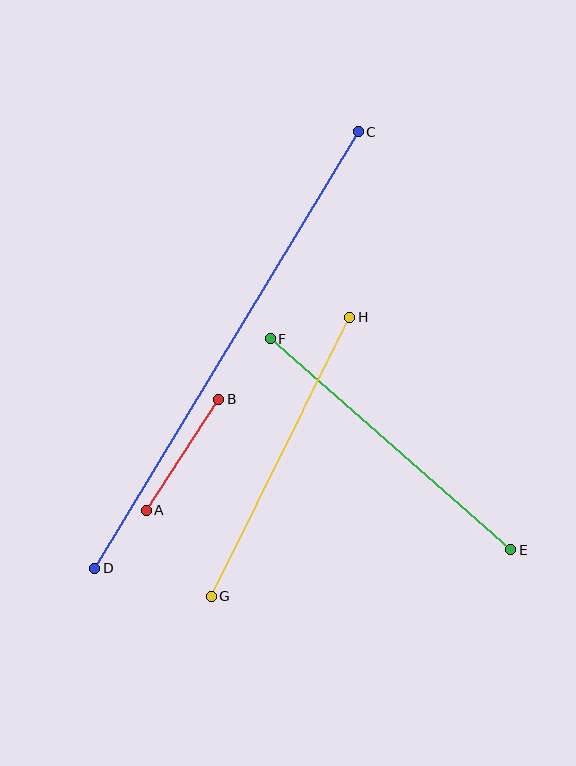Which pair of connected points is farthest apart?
Points C and D are farthest apart.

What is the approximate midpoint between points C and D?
The midpoint is at approximately (226, 350) pixels.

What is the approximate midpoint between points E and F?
The midpoint is at approximately (390, 444) pixels.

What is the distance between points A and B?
The distance is approximately 133 pixels.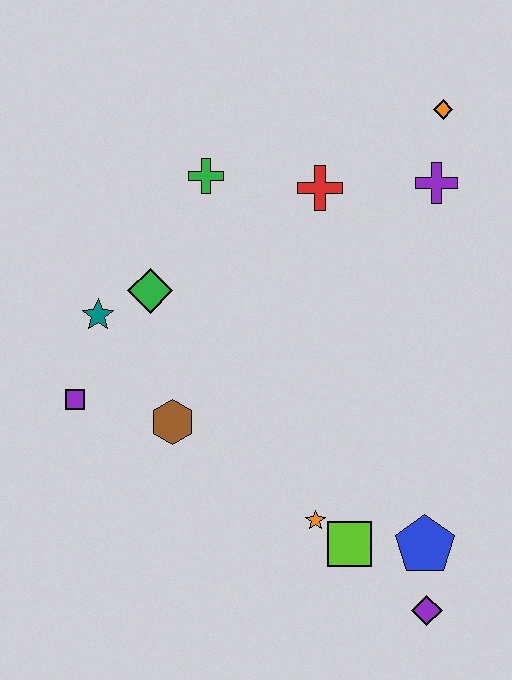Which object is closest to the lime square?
The orange star is closest to the lime square.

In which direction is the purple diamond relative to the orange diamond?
The purple diamond is below the orange diamond.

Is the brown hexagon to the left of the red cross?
Yes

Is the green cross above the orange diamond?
No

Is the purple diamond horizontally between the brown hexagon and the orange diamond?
Yes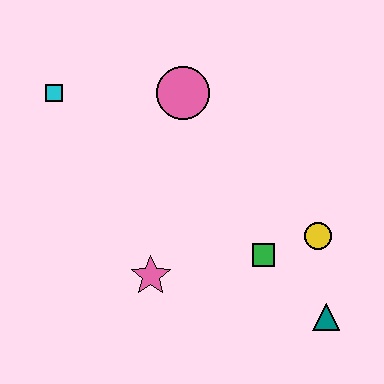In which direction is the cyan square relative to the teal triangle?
The cyan square is to the left of the teal triangle.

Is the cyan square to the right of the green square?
No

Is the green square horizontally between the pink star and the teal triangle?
Yes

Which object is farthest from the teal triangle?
The cyan square is farthest from the teal triangle.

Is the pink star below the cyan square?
Yes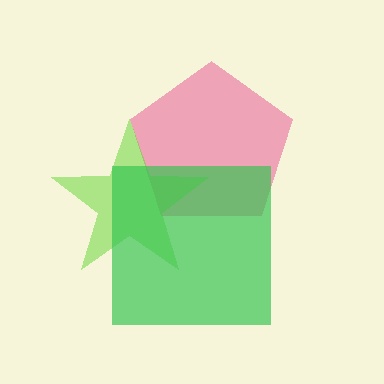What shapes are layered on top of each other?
The layered shapes are: a pink pentagon, a lime star, a green square.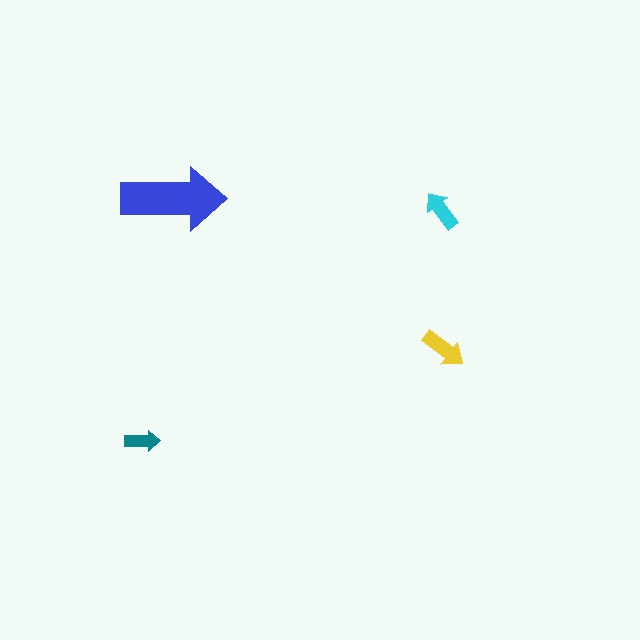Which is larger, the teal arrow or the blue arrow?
The blue one.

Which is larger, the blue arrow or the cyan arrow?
The blue one.